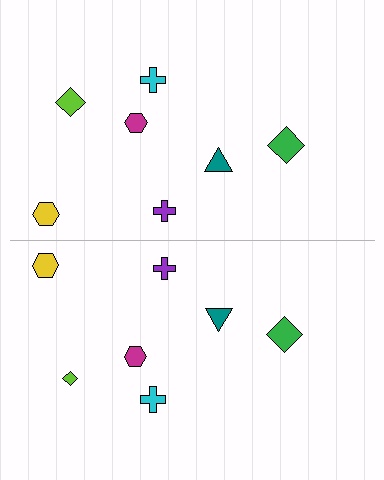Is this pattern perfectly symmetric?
No, the pattern is not perfectly symmetric. The lime diamond on the bottom side has a different size than its mirror counterpart.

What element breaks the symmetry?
The lime diamond on the bottom side has a different size than its mirror counterpart.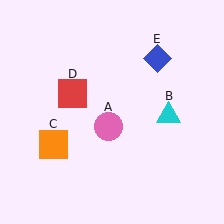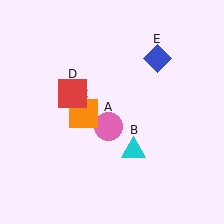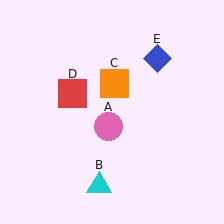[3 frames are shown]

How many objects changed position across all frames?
2 objects changed position: cyan triangle (object B), orange square (object C).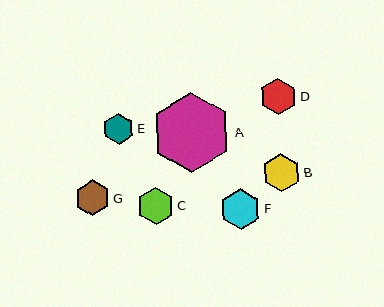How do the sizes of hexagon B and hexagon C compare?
Hexagon B and hexagon C are approximately the same size.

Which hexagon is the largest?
Hexagon A is the largest with a size of approximately 80 pixels.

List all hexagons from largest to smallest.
From largest to smallest: A, F, B, C, D, G, E.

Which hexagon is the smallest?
Hexagon E is the smallest with a size of approximately 32 pixels.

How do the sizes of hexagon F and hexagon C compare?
Hexagon F and hexagon C are approximately the same size.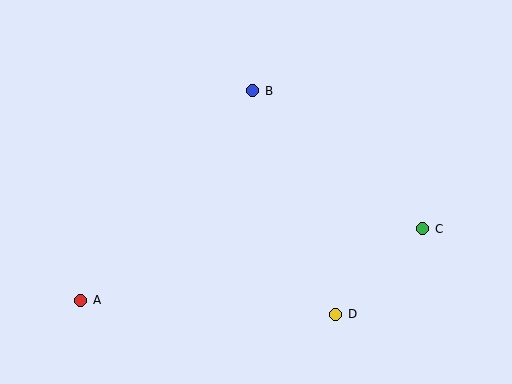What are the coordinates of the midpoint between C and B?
The midpoint between C and B is at (338, 160).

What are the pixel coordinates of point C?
Point C is at (423, 229).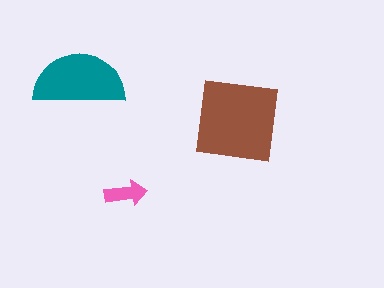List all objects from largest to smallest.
The brown square, the teal semicircle, the pink arrow.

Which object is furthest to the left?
The teal semicircle is leftmost.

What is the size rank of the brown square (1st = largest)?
1st.